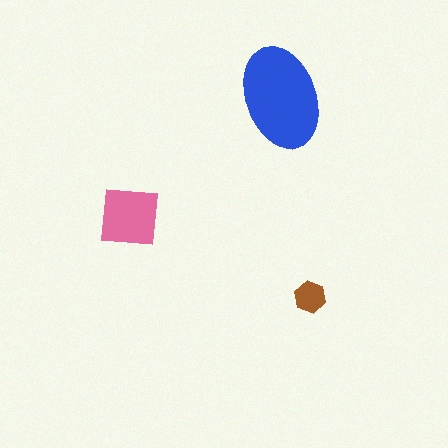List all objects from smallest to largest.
The brown hexagon, the pink square, the blue ellipse.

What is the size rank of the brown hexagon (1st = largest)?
3rd.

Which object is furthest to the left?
The pink square is leftmost.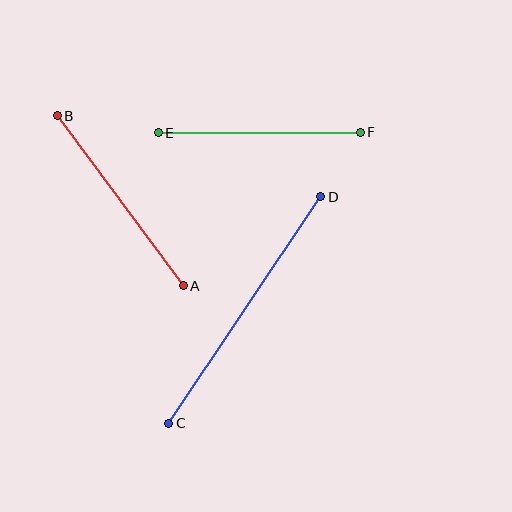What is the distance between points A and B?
The distance is approximately 212 pixels.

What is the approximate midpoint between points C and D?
The midpoint is at approximately (245, 310) pixels.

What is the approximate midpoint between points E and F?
The midpoint is at approximately (259, 132) pixels.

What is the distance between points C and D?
The distance is approximately 273 pixels.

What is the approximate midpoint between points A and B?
The midpoint is at approximately (120, 201) pixels.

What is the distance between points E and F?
The distance is approximately 202 pixels.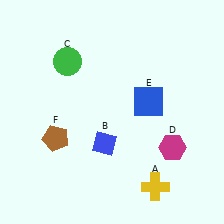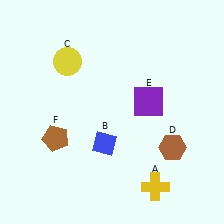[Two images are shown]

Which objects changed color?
C changed from green to yellow. D changed from magenta to brown. E changed from blue to purple.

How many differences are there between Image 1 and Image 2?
There are 3 differences between the two images.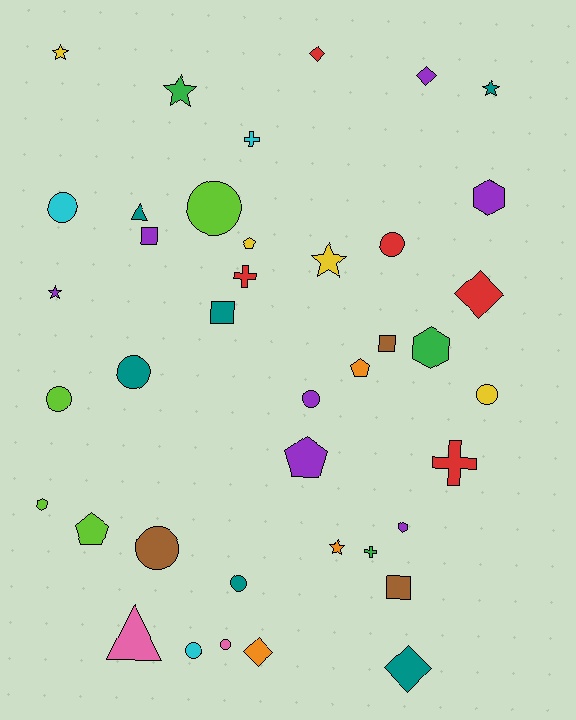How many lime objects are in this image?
There are 4 lime objects.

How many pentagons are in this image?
There are 4 pentagons.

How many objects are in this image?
There are 40 objects.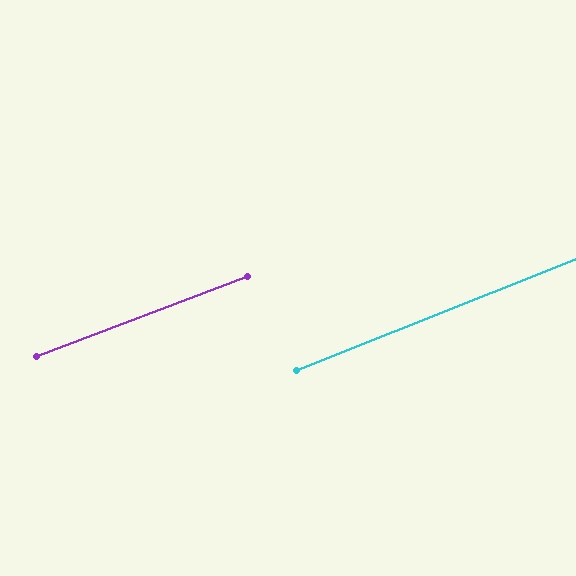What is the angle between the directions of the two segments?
Approximately 1 degree.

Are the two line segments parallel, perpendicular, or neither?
Parallel — their directions differ by only 0.9°.